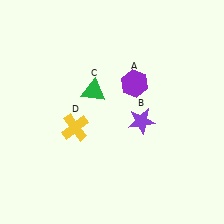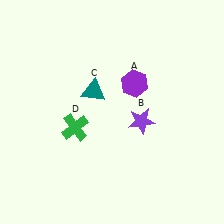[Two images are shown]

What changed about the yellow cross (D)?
In Image 1, D is yellow. In Image 2, it changed to green.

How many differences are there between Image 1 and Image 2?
There are 2 differences between the two images.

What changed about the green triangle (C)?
In Image 1, C is green. In Image 2, it changed to teal.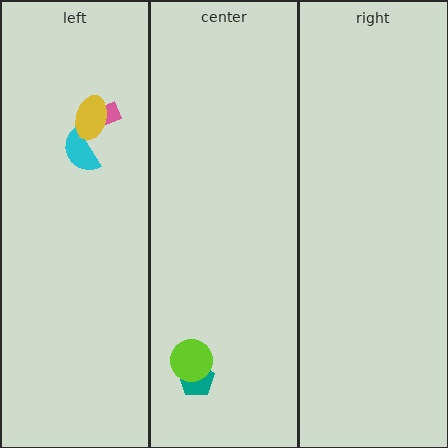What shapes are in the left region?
The pink rectangle, the cyan semicircle, the yellow ellipse.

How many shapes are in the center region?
2.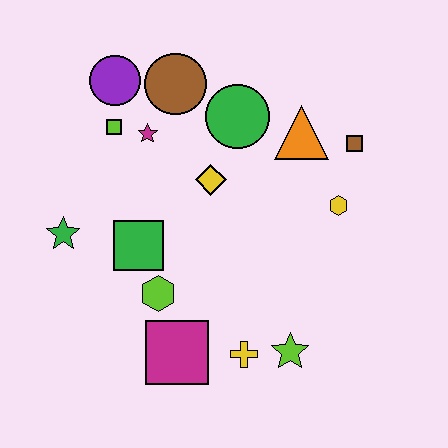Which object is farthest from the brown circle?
The lime star is farthest from the brown circle.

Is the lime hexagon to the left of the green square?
No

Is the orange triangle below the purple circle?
Yes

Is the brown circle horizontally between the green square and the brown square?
Yes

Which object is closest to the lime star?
The yellow cross is closest to the lime star.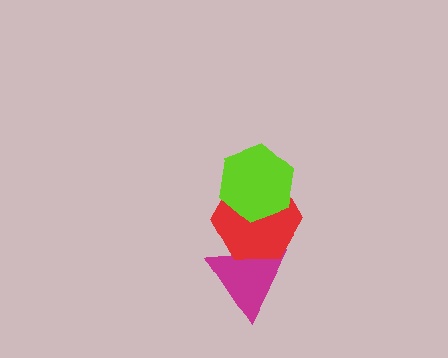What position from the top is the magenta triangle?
The magenta triangle is 3rd from the top.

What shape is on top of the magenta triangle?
The red hexagon is on top of the magenta triangle.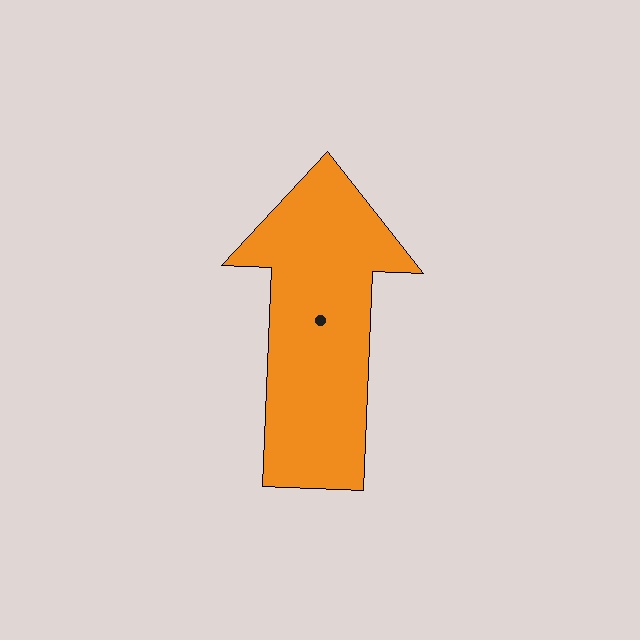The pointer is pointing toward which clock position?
Roughly 12 o'clock.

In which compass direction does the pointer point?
North.